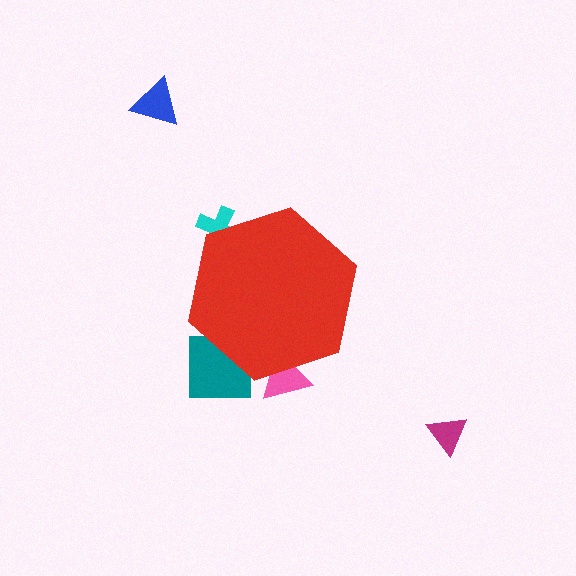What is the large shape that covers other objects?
A red hexagon.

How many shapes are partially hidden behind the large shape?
3 shapes are partially hidden.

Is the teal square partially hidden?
Yes, the teal square is partially hidden behind the red hexagon.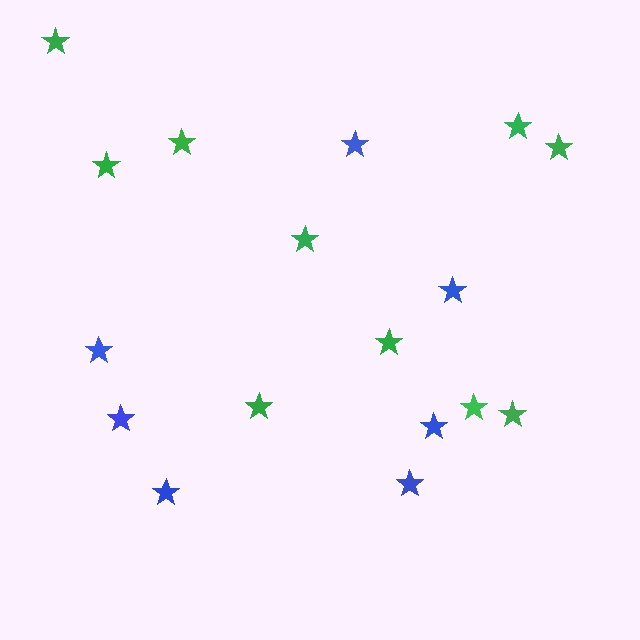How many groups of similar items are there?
There are 2 groups: one group of blue stars (7) and one group of green stars (10).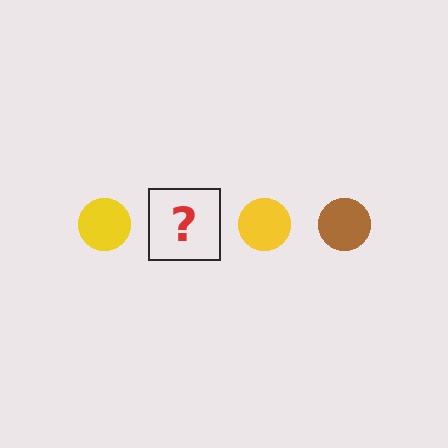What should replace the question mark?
The question mark should be replaced with a brown circle.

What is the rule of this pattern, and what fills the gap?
The rule is that the pattern cycles through yellow, brown circles. The gap should be filled with a brown circle.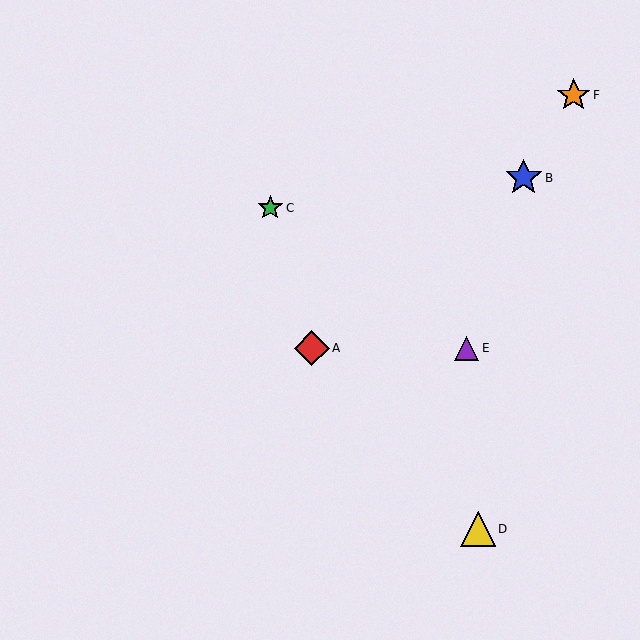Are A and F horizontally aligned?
No, A is at y≈348 and F is at y≈95.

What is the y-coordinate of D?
Object D is at y≈529.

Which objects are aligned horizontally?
Objects A, E are aligned horizontally.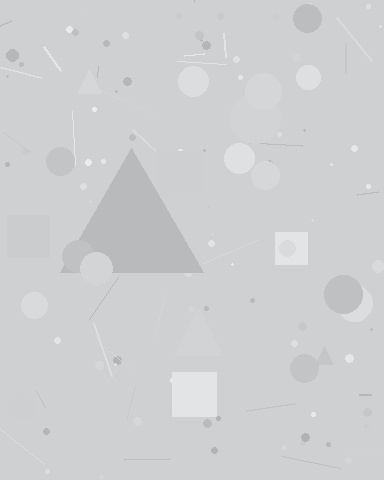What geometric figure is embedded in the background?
A triangle is embedded in the background.